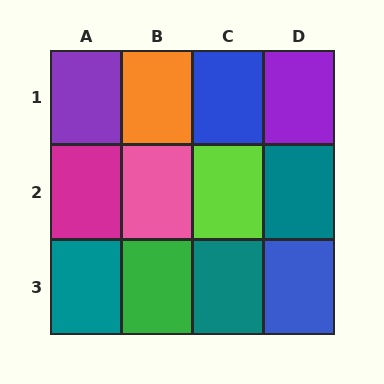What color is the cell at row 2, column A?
Magenta.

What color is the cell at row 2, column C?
Lime.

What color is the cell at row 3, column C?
Teal.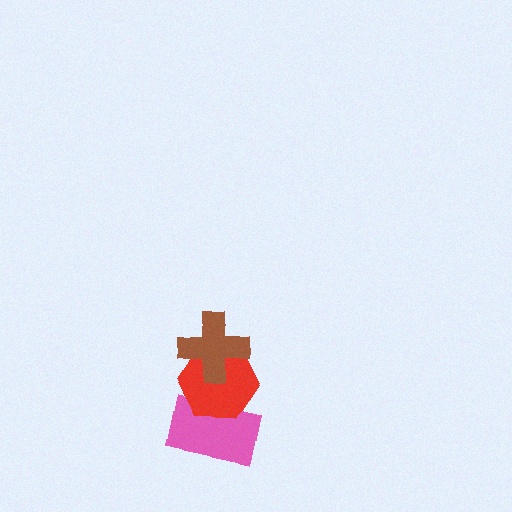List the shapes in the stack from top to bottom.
From top to bottom: the brown cross, the red hexagon, the pink rectangle.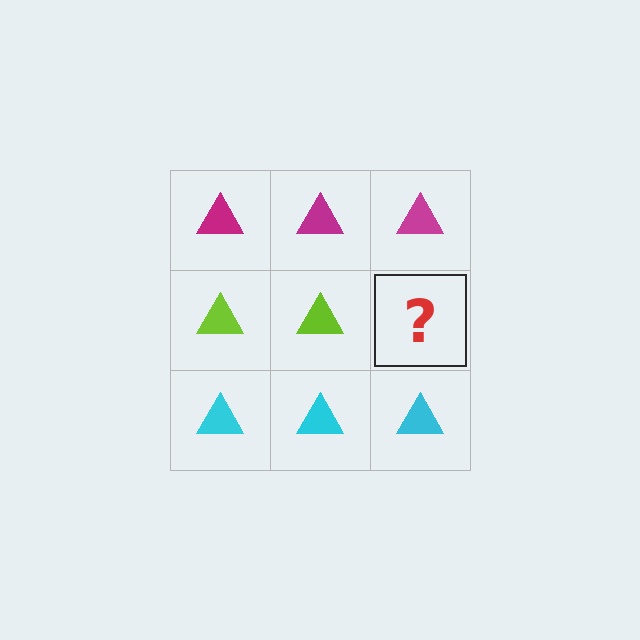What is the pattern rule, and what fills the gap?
The rule is that each row has a consistent color. The gap should be filled with a lime triangle.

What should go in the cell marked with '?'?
The missing cell should contain a lime triangle.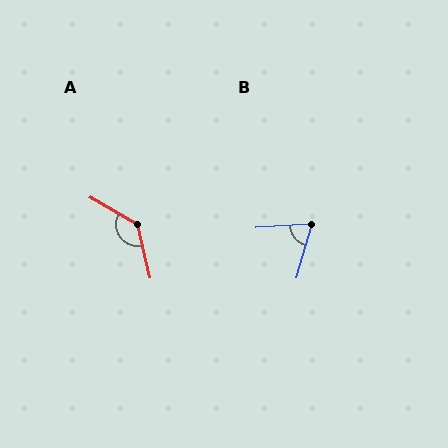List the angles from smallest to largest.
B (70°), A (133°).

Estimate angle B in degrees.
Approximately 70 degrees.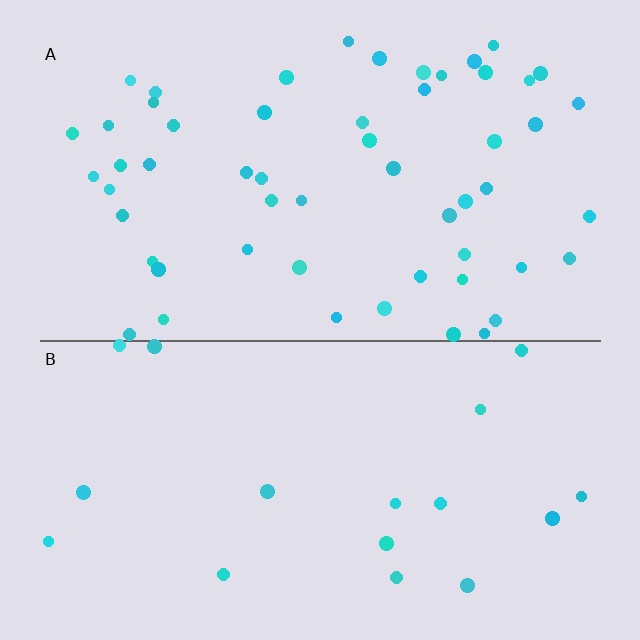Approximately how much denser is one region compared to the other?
Approximately 3.0× — region A over region B.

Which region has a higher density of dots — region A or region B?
A (the top).